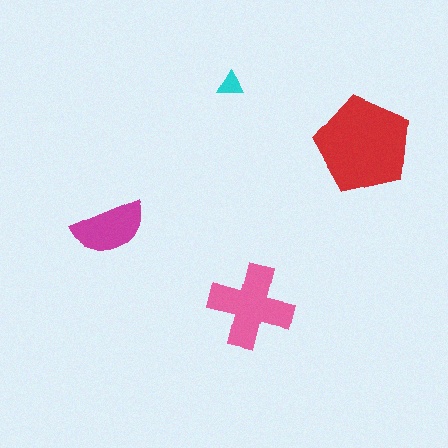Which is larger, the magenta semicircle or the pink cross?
The pink cross.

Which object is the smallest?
The cyan triangle.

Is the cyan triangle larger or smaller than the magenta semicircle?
Smaller.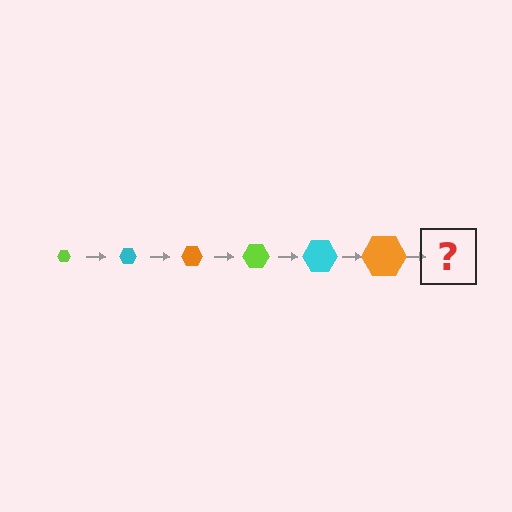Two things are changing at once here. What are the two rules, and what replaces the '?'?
The two rules are that the hexagon grows larger each step and the color cycles through lime, cyan, and orange. The '?' should be a lime hexagon, larger than the previous one.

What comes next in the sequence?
The next element should be a lime hexagon, larger than the previous one.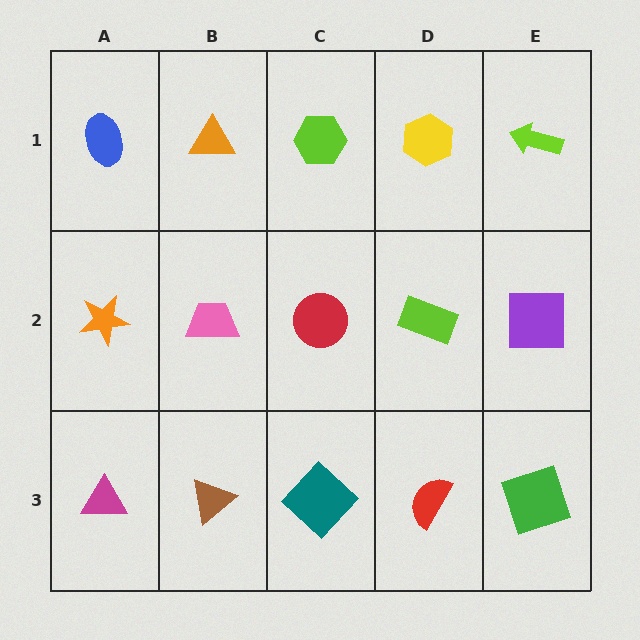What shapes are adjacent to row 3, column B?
A pink trapezoid (row 2, column B), a magenta triangle (row 3, column A), a teal diamond (row 3, column C).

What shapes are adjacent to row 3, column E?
A purple square (row 2, column E), a red semicircle (row 3, column D).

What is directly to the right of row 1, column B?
A lime hexagon.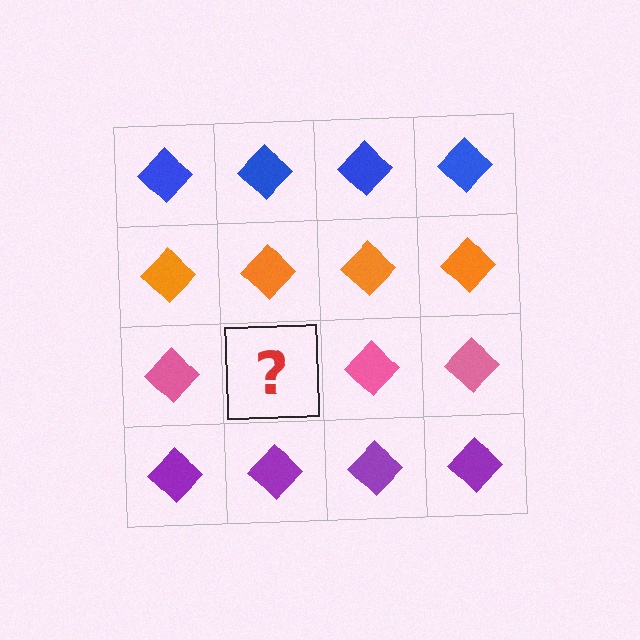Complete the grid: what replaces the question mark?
The question mark should be replaced with a pink diamond.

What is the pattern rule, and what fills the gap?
The rule is that each row has a consistent color. The gap should be filled with a pink diamond.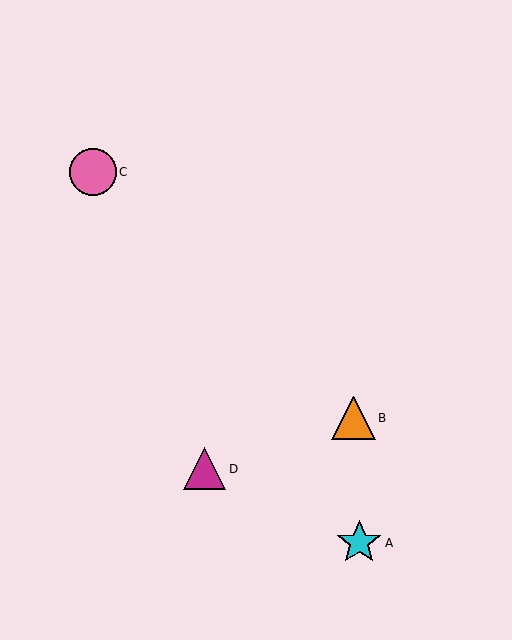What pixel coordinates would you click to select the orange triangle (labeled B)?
Click at (353, 418) to select the orange triangle B.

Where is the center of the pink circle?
The center of the pink circle is at (93, 172).